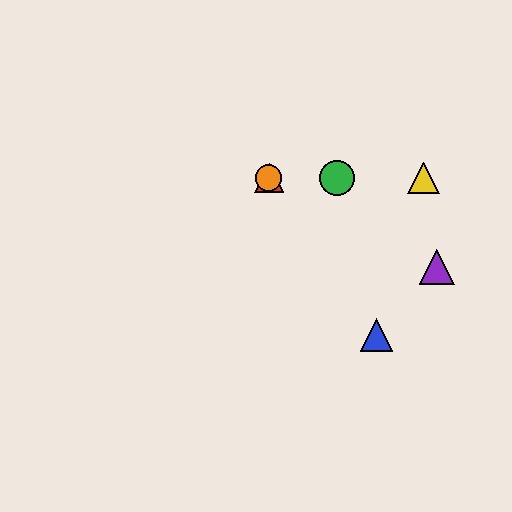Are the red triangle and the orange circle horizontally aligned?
Yes, both are at y≈178.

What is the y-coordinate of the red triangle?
The red triangle is at y≈178.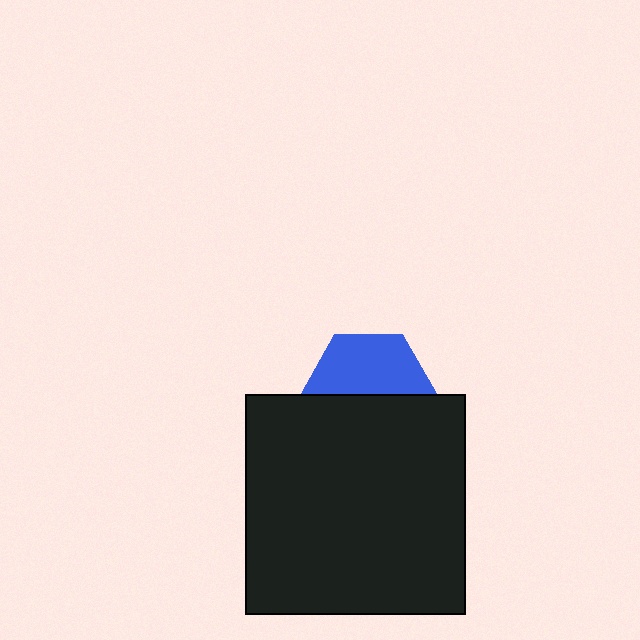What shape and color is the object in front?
The object in front is a black square.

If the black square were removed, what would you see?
You would see the complete blue hexagon.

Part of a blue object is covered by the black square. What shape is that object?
It is a hexagon.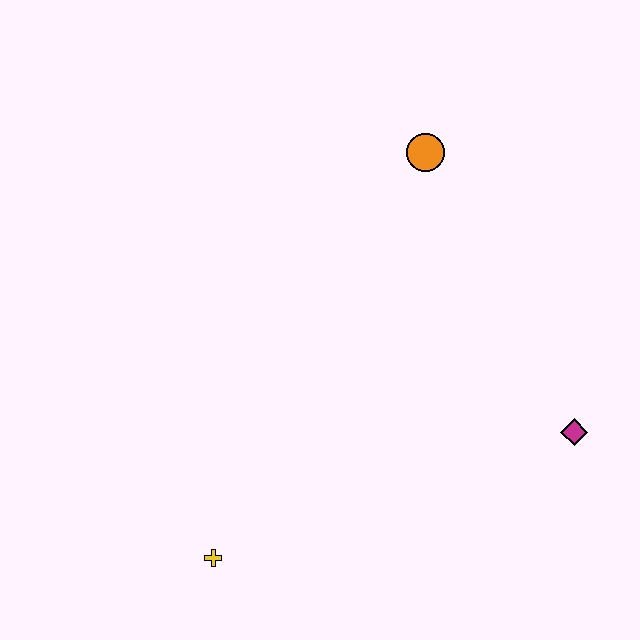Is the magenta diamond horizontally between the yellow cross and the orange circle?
No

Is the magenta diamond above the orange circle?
No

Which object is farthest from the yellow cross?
The orange circle is farthest from the yellow cross.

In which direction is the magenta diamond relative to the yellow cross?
The magenta diamond is to the right of the yellow cross.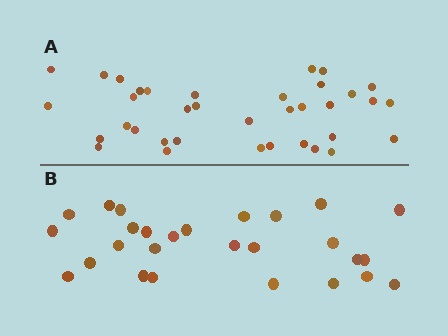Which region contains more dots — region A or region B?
Region A (the top region) has more dots.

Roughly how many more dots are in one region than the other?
Region A has roughly 8 or so more dots than region B.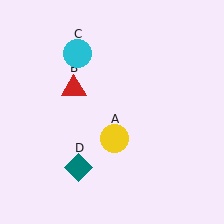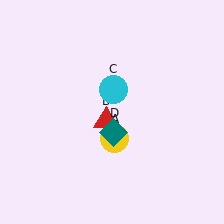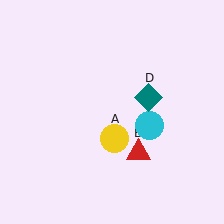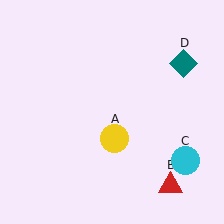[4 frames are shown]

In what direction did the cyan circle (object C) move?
The cyan circle (object C) moved down and to the right.